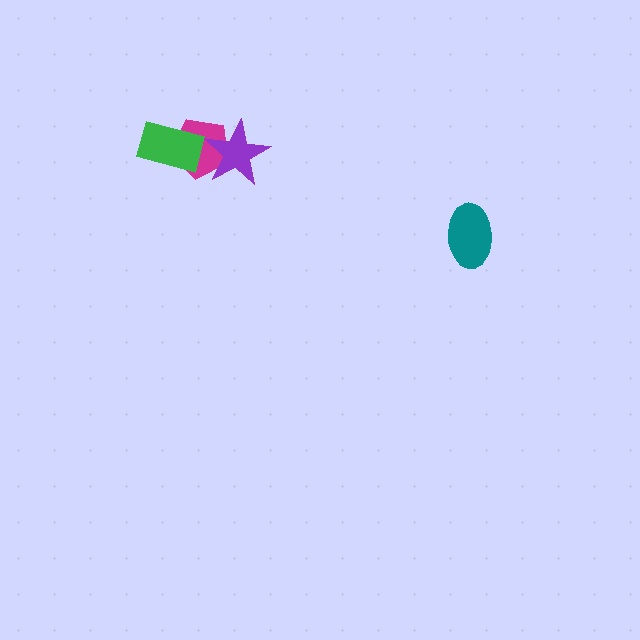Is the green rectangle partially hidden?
No, no other shape covers it.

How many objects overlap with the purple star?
1 object overlaps with the purple star.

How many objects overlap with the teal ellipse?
0 objects overlap with the teal ellipse.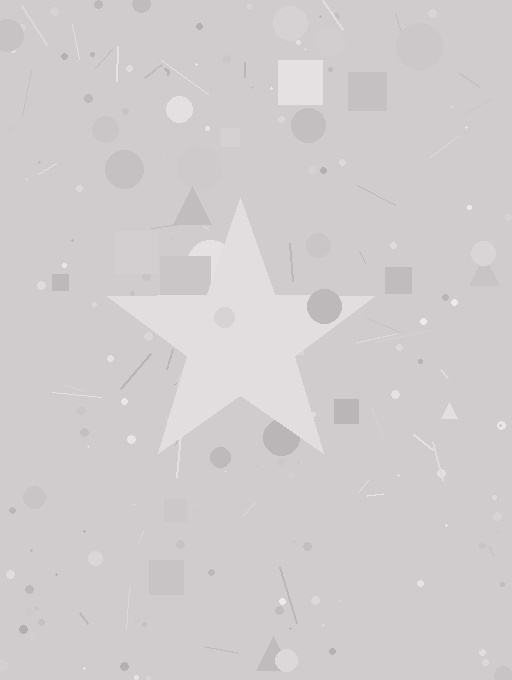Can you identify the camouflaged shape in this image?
The camouflaged shape is a star.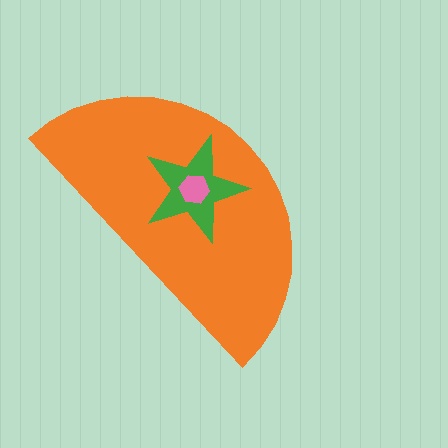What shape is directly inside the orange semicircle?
The green star.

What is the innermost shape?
The pink hexagon.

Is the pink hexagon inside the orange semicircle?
Yes.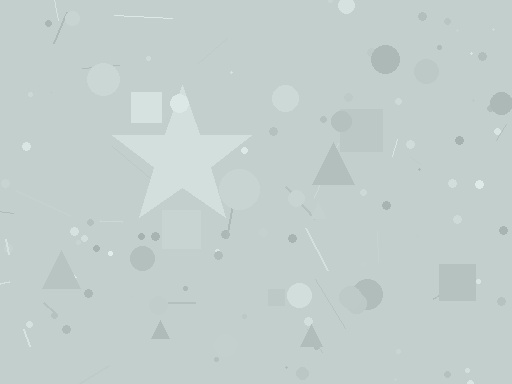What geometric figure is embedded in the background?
A star is embedded in the background.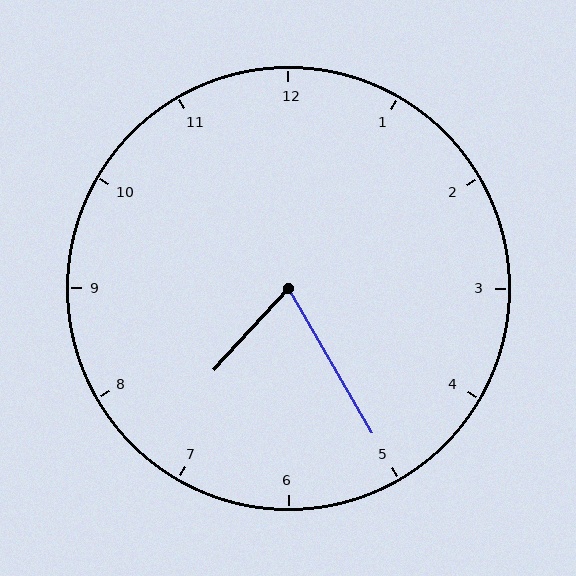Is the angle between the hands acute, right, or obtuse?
It is acute.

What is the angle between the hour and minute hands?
Approximately 72 degrees.